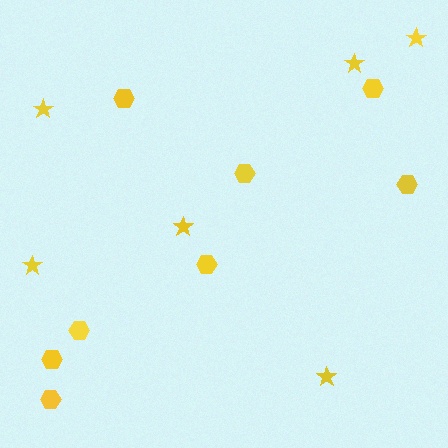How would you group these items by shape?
There are 2 groups: one group of stars (6) and one group of hexagons (8).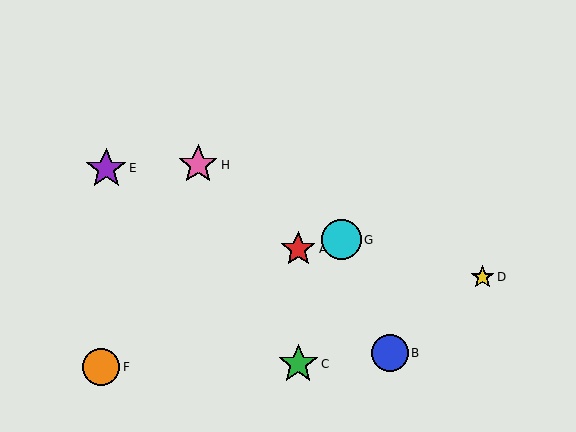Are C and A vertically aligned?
Yes, both are at x≈298.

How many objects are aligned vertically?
2 objects (A, C) are aligned vertically.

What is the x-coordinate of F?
Object F is at x≈101.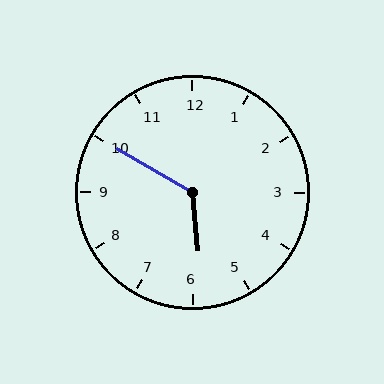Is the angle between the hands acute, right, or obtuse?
It is obtuse.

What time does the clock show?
5:50.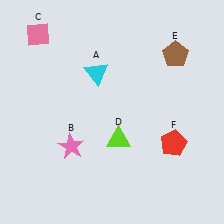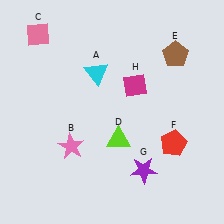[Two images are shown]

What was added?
A purple star (G), a magenta diamond (H) were added in Image 2.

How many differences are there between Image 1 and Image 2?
There are 2 differences between the two images.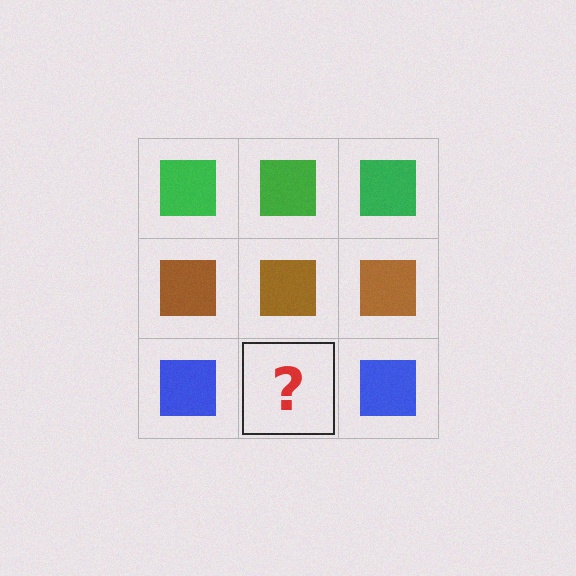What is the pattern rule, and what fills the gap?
The rule is that each row has a consistent color. The gap should be filled with a blue square.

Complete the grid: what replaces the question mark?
The question mark should be replaced with a blue square.